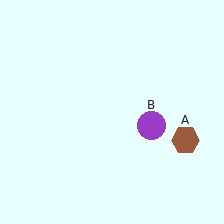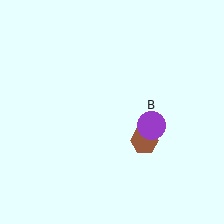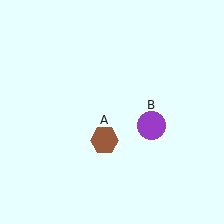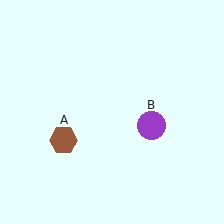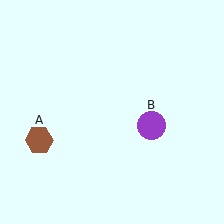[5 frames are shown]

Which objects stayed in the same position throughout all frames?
Purple circle (object B) remained stationary.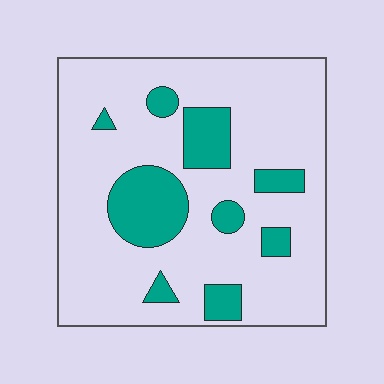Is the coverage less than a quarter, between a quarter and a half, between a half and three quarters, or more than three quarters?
Less than a quarter.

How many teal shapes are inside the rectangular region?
9.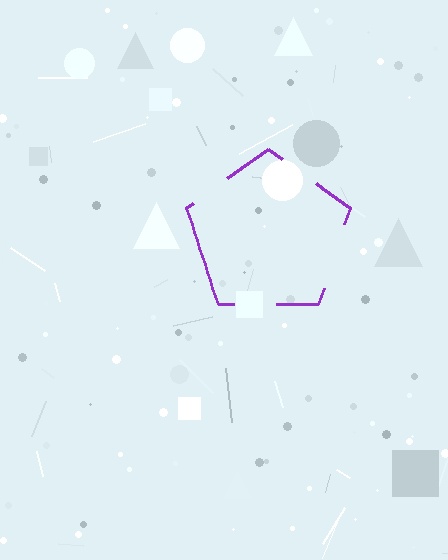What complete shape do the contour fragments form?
The contour fragments form a pentagon.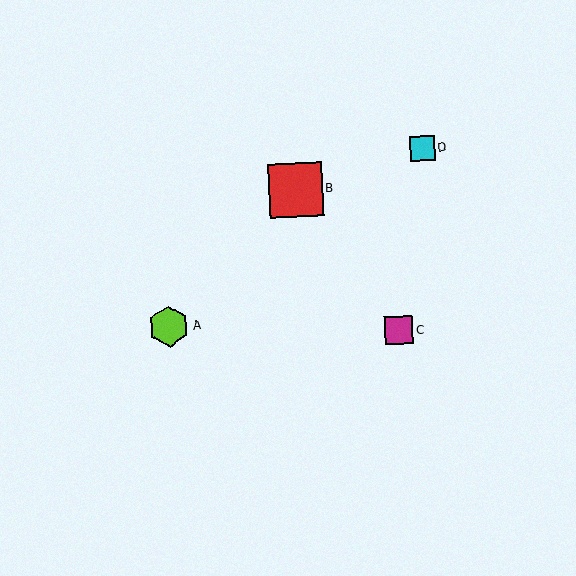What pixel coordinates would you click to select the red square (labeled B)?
Click at (296, 190) to select the red square B.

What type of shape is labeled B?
Shape B is a red square.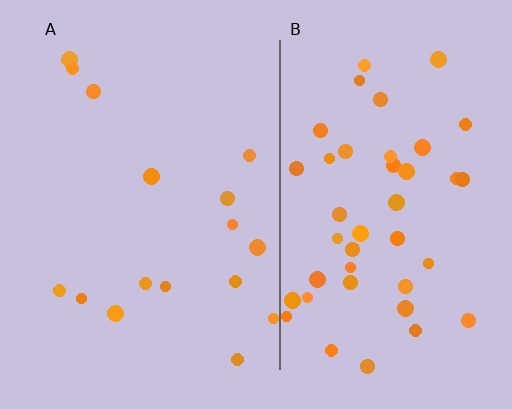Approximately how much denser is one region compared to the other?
Approximately 2.7× — region B over region A.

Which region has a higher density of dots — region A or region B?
B (the right).